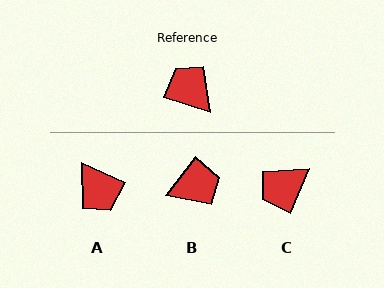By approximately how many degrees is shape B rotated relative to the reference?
Approximately 110 degrees clockwise.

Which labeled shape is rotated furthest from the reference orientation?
A, about 173 degrees away.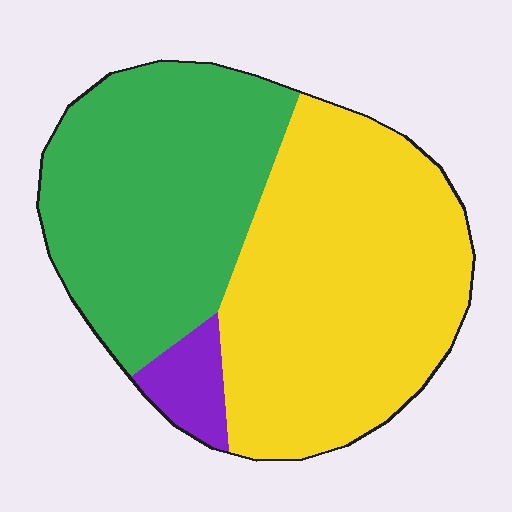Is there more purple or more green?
Green.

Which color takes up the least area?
Purple, at roughly 5%.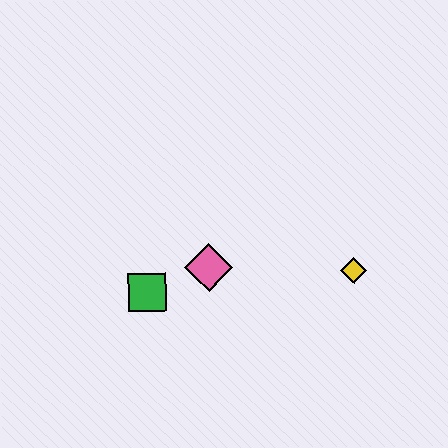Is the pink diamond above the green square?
Yes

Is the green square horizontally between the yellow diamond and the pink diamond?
No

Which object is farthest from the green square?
The yellow diamond is farthest from the green square.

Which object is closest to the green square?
The pink diamond is closest to the green square.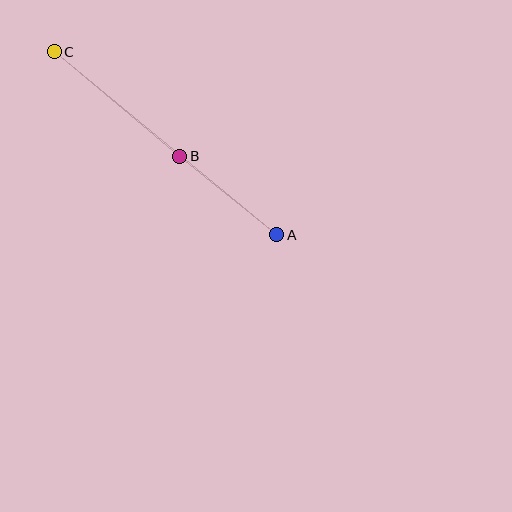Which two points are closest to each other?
Points A and B are closest to each other.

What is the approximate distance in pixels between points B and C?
The distance between B and C is approximately 164 pixels.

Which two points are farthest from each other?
Points A and C are farthest from each other.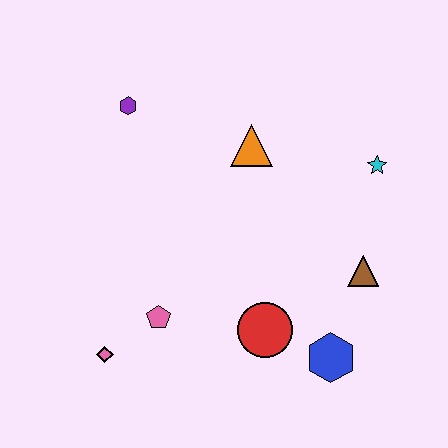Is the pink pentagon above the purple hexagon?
No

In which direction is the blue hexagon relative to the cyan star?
The blue hexagon is below the cyan star.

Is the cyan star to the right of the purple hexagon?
Yes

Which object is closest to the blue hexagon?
The red circle is closest to the blue hexagon.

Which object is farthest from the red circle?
The purple hexagon is farthest from the red circle.